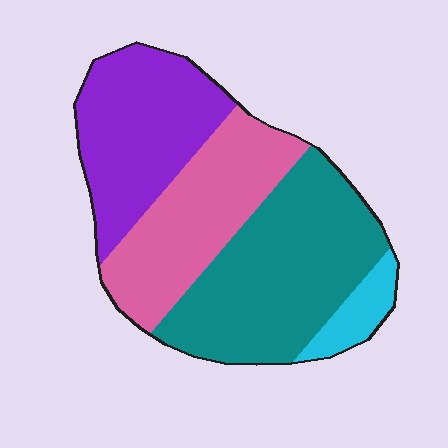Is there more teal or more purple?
Teal.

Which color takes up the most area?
Teal, at roughly 40%.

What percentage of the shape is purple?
Purple takes up about one quarter (1/4) of the shape.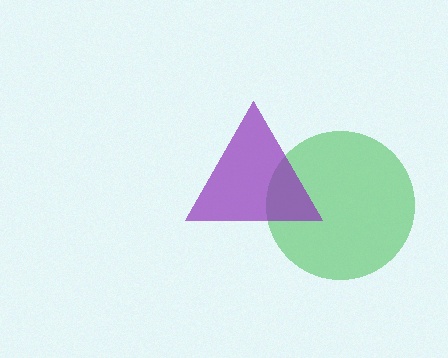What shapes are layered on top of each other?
The layered shapes are: a green circle, a purple triangle.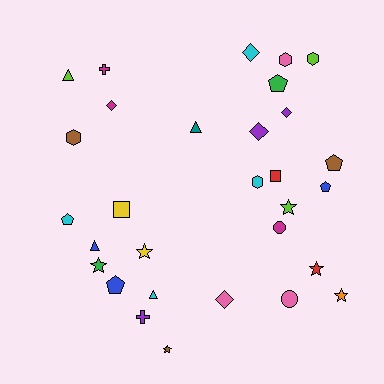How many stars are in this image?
There are 6 stars.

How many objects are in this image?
There are 30 objects.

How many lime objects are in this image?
There are 3 lime objects.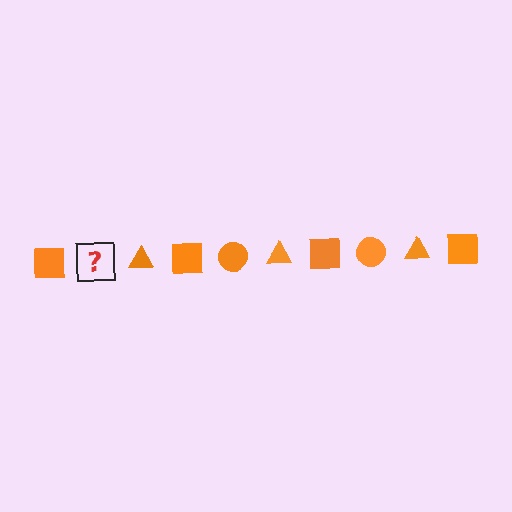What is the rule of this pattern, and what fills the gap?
The rule is that the pattern cycles through square, circle, triangle shapes in orange. The gap should be filled with an orange circle.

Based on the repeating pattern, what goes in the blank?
The blank should be an orange circle.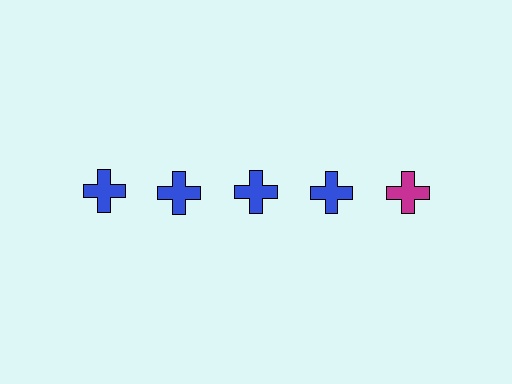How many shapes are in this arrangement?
There are 5 shapes arranged in a grid pattern.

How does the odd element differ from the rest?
It has a different color: magenta instead of blue.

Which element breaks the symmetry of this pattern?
The magenta cross in the top row, rightmost column breaks the symmetry. All other shapes are blue crosses.